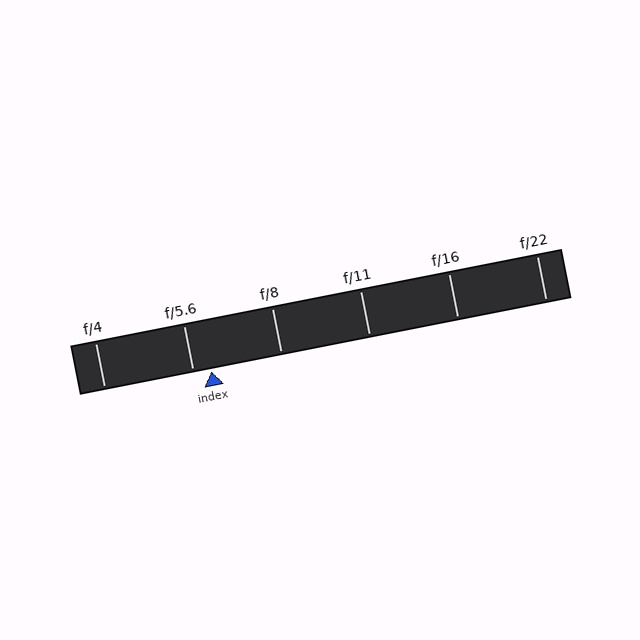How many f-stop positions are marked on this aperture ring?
There are 6 f-stop positions marked.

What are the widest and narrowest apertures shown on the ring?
The widest aperture shown is f/4 and the narrowest is f/22.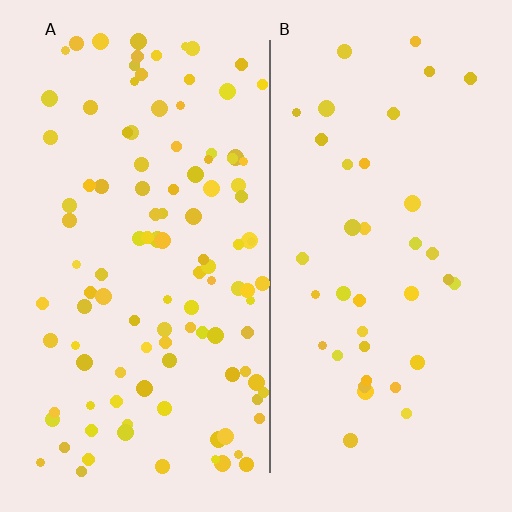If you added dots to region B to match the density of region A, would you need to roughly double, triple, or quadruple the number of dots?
Approximately triple.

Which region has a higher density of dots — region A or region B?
A (the left).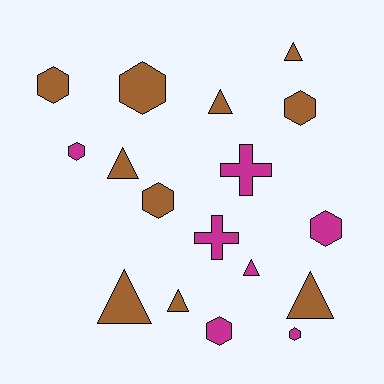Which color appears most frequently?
Brown, with 10 objects.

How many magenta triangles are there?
There is 1 magenta triangle.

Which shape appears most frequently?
Hexagon, with 8 objects.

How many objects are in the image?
There are 17 objects.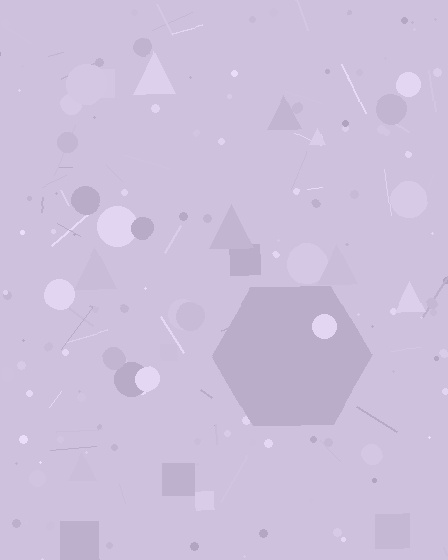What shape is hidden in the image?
A hexagon is hidden in the image.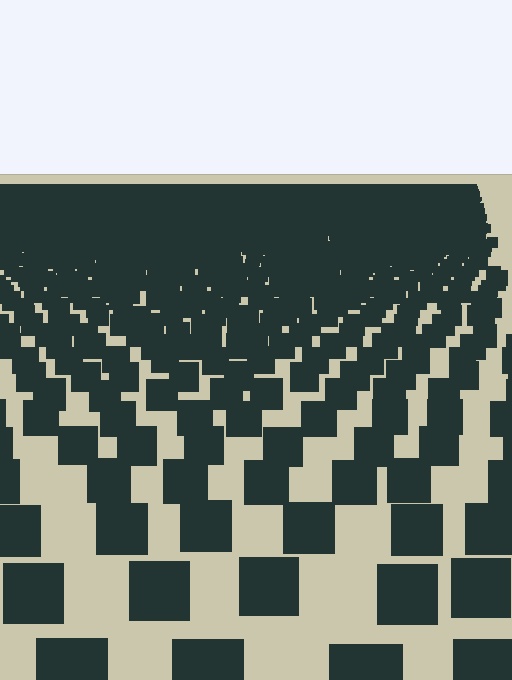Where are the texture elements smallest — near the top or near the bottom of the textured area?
Near the top.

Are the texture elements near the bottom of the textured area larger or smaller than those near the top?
Larger. Near the bottom, elements are closer to the viewer and appear at a bigger on-screen size.